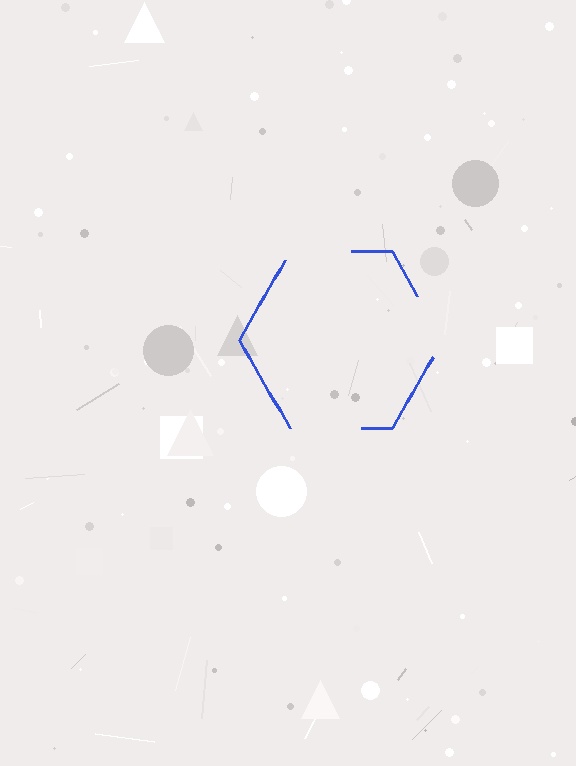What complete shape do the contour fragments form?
The contour fragments form a hexagon.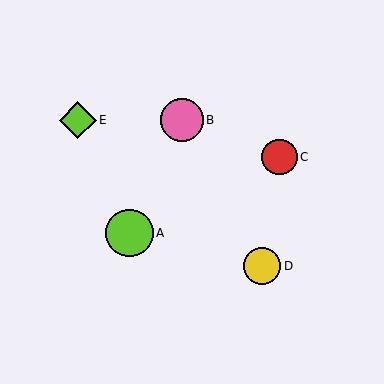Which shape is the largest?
The lime circle (labeled A) is the largest.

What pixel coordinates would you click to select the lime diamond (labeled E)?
Click at (78, 120) to select the lime diamond E.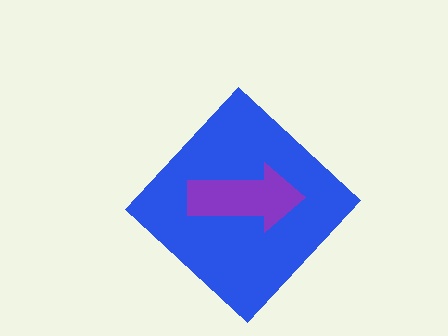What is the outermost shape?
The blue diamond.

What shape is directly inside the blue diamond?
The purple arrow.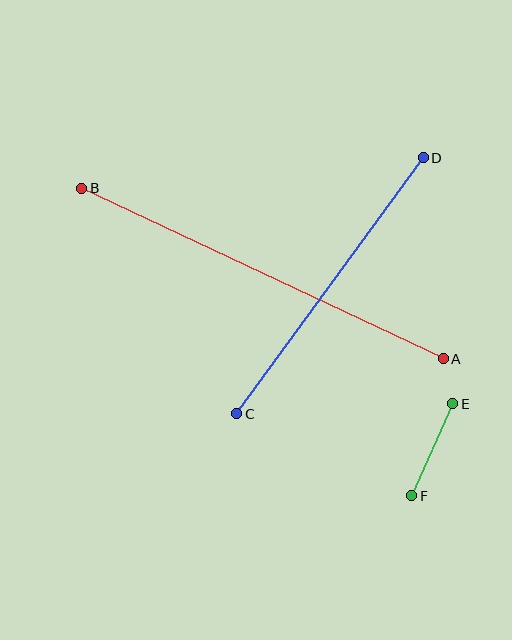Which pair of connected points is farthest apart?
Points A and B are farthest apart.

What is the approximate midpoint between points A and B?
The midpoint is at approximately (262, 274) pixels.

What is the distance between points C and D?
The distance is approximately 317 pixels.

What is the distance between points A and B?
The distance is approximately 400 pixels.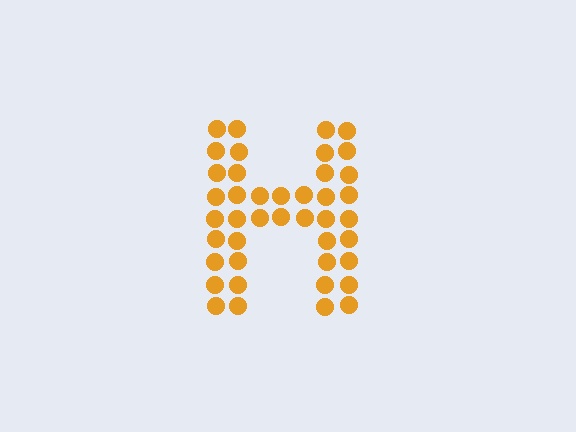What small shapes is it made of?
It is made of small circles.